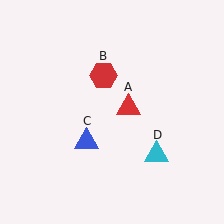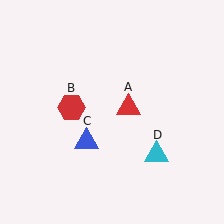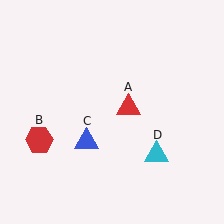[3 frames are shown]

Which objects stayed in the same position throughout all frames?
Red triangle (object A) and blue triangle (object C) and cyan triangle (object D) remained stationary.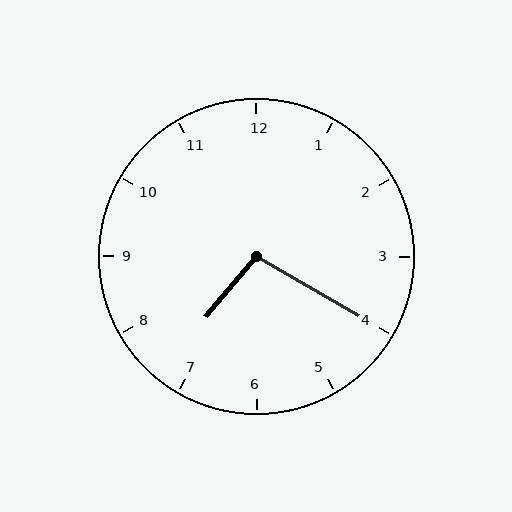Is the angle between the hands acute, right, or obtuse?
It is obtuse.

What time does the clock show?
7:20.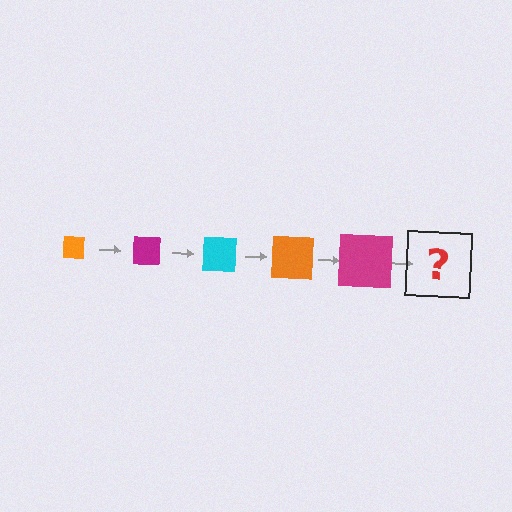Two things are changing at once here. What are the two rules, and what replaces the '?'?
The two rules are that the square grows larger each step and the color cycles through orange, magenta, and cyan. The '?' should be a cyan square, larger than the previous one.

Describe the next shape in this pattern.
It should be a cyan square, larger than the previous one.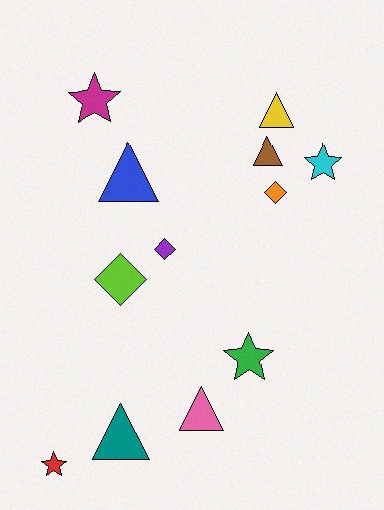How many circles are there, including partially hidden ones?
There are no circles.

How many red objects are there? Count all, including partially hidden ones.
There is 1 red object.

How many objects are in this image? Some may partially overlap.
There are 12 objects.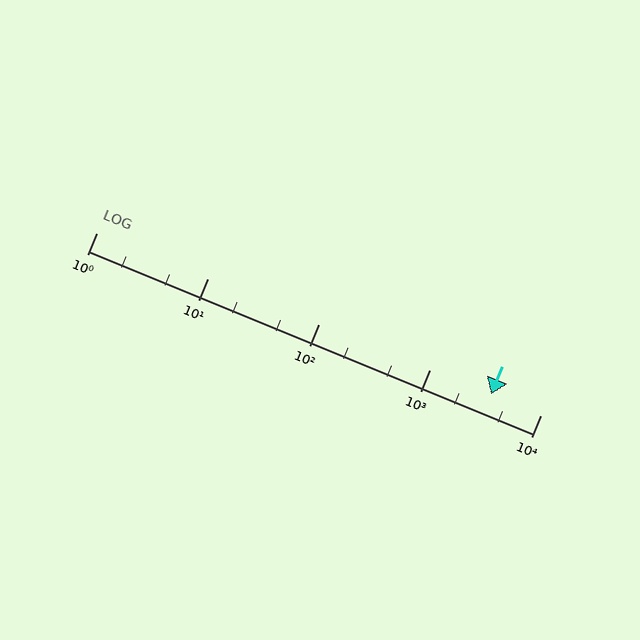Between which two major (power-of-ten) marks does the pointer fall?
The pointer is between 1000 and 10000.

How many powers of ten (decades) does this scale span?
The scale spans 4 decades, from 1 to 10000.